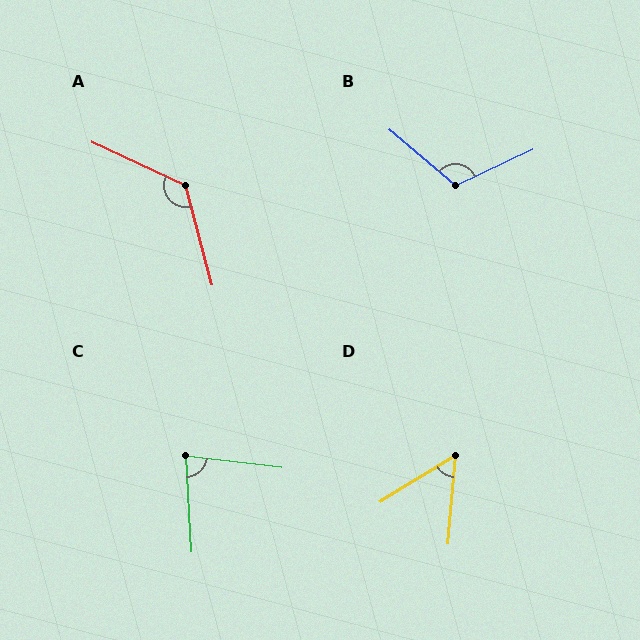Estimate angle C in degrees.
Approximately 79 degrees.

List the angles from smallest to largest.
D (54°), C (79°), B (115°), A (130°).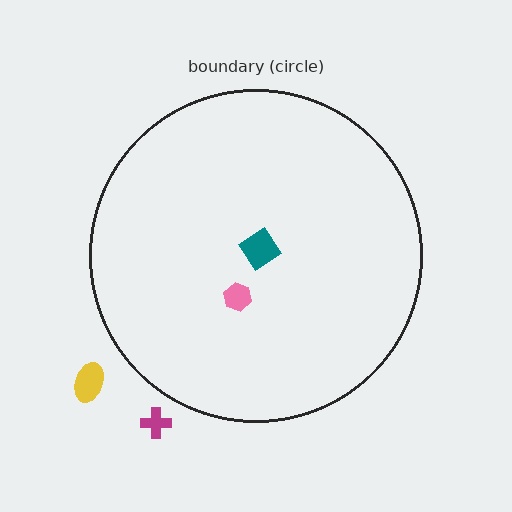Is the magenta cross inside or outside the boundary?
Outside.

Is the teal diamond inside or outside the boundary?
Inside.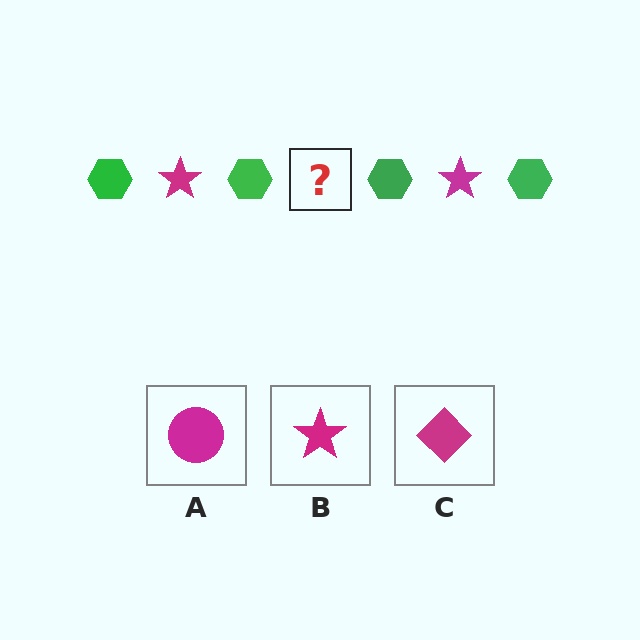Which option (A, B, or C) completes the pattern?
B.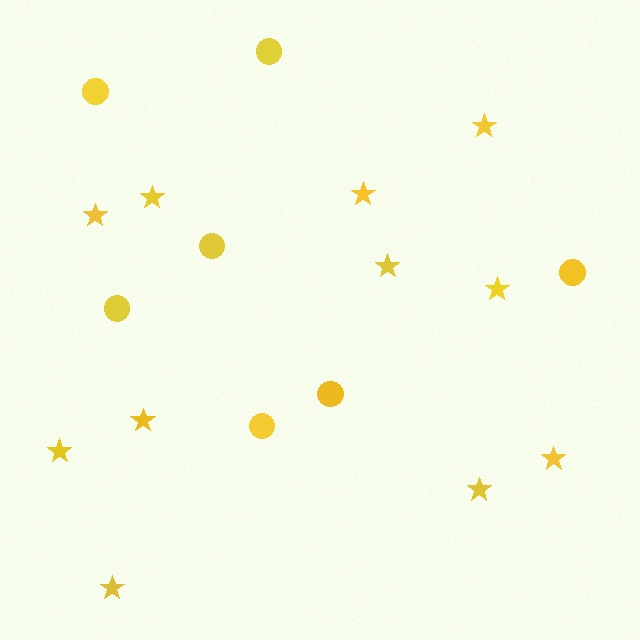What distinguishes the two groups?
There are 2 groups: one group of stars (11) and one group of circles (7).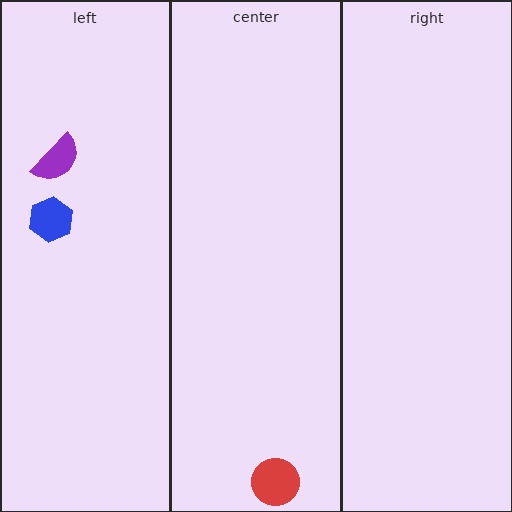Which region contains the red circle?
The center region.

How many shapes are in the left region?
2.